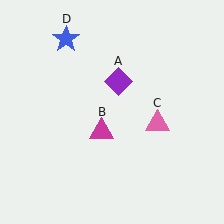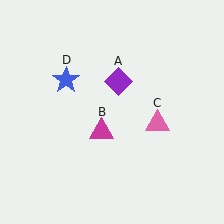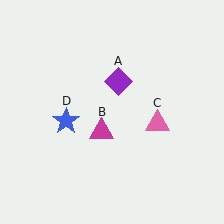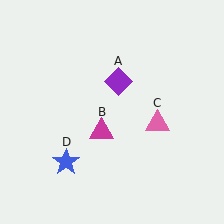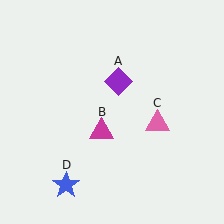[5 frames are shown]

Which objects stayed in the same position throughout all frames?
Purple diamond (object A) and magenta triangle (object B) and pink triangle (object C) remained stationary.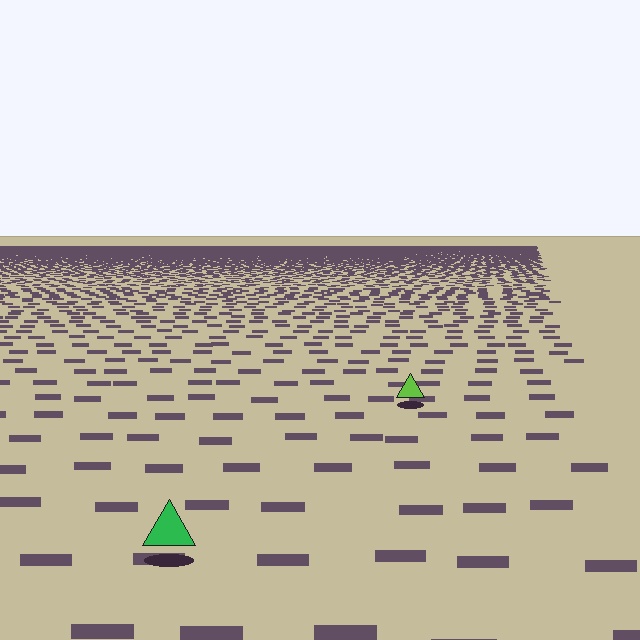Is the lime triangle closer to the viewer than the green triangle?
No. The green triangle is closer — you can tell from the texture gradient: the ground texture is coarser near it.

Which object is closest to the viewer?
The green triangle is closest. The texture marks near it are larger and more spread out.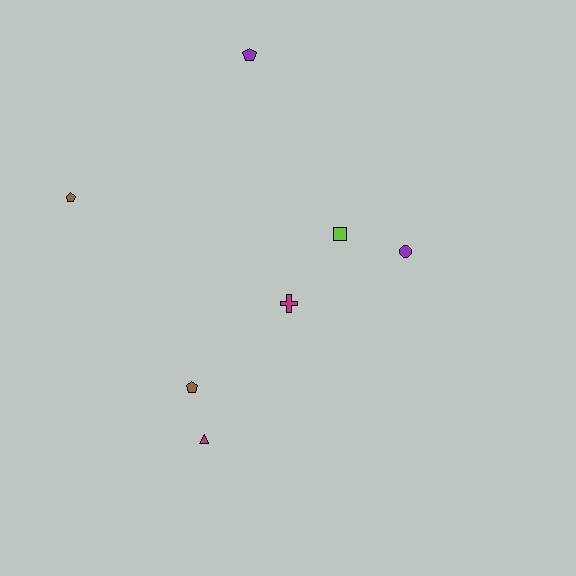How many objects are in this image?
There are 7 objects.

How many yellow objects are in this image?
There are no yellow objects.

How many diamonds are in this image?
There are no diamonds.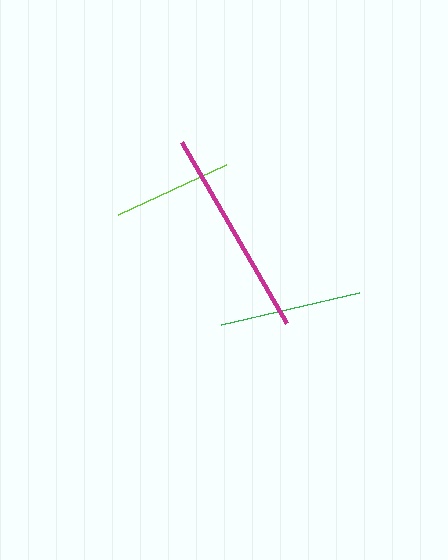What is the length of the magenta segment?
The magenta segment is approximately 209 pixels long.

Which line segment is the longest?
The magenta line is the longest at approximately 209 pixels.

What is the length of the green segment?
The green segment is approximately 142 pixels long.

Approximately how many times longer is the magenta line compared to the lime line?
The magenta line is approximately 1.7 times the length of the lime line.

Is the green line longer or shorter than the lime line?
The green line is longer than the lime line.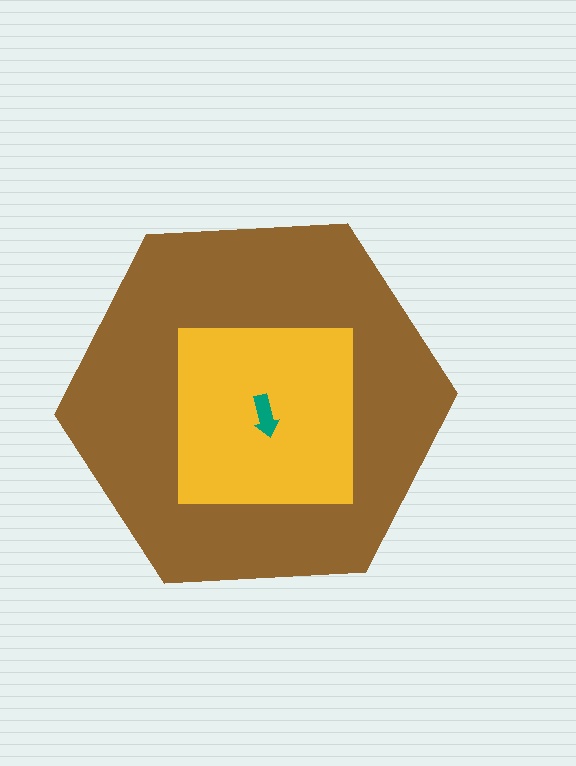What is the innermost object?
The teal arrow.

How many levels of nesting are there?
3.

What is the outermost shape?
The brown hexagon.